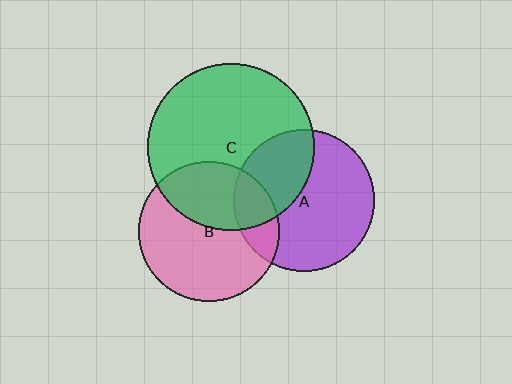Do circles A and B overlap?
Yes.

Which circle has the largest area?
Circle C (green).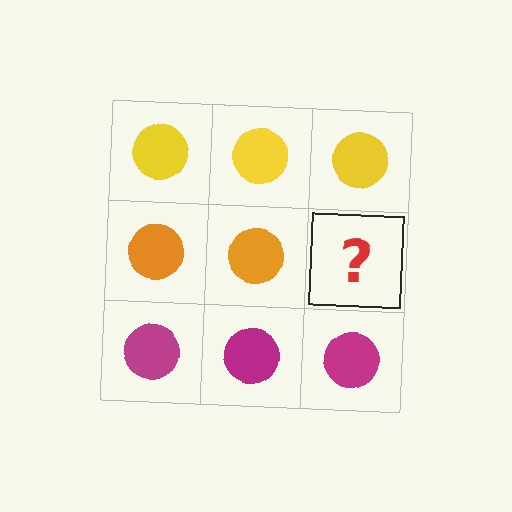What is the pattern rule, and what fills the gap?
The rule is that each row has a consistent color. The gap should be filled with an orange circle.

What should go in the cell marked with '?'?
The missing cell should contain an orange circle.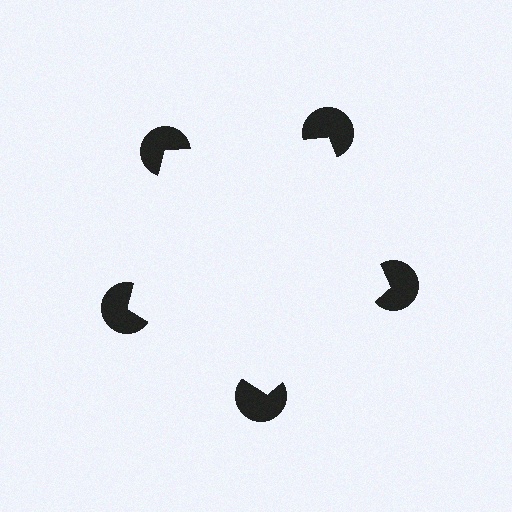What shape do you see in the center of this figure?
An illusory pentagon — its edges are inferred from the aligned wedge cuts in the pac-man discs, not physically drawn.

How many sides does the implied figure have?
5 sides.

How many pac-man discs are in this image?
There are 5 — one at each vertex of the illusory pentagon.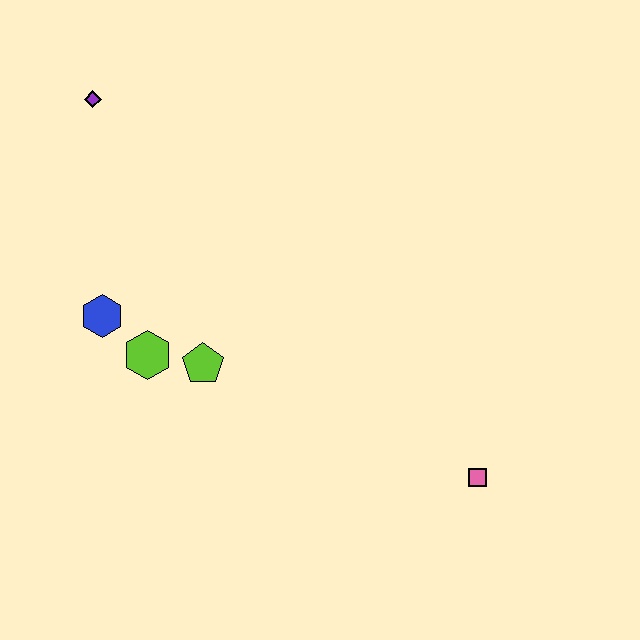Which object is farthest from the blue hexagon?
The pink square is farthest from the blue hexagon.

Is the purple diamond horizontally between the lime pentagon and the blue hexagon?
No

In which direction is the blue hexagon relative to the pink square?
The blue hexagon is to the left of the pink square.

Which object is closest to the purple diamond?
The blue hexagon is closest to the purple diamond.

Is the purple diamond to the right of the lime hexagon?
No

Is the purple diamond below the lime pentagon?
No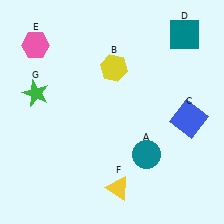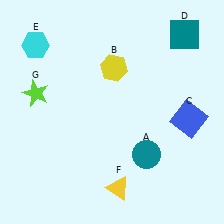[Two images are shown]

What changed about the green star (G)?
In Image 1, G is green. In Image 2, it changed to lime.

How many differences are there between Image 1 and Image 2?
There are 2 differences between the two images.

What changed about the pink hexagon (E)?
In Image 1, E is pink. In Image 2, it changed to cyan.